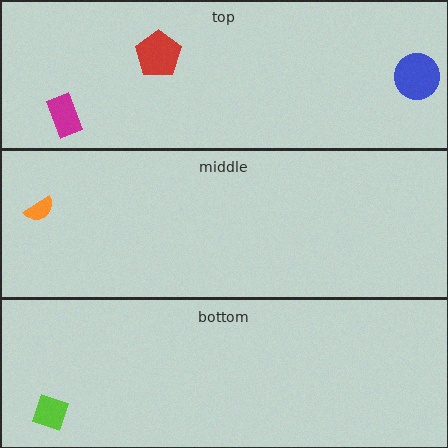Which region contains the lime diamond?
The bottom region.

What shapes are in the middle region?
The orange semicircle.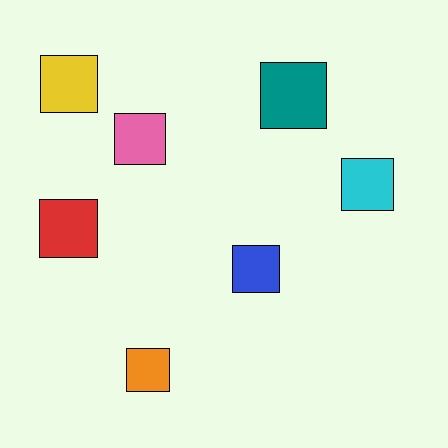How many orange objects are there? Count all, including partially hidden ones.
There is 1 orange object.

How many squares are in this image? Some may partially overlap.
There are 7 squares.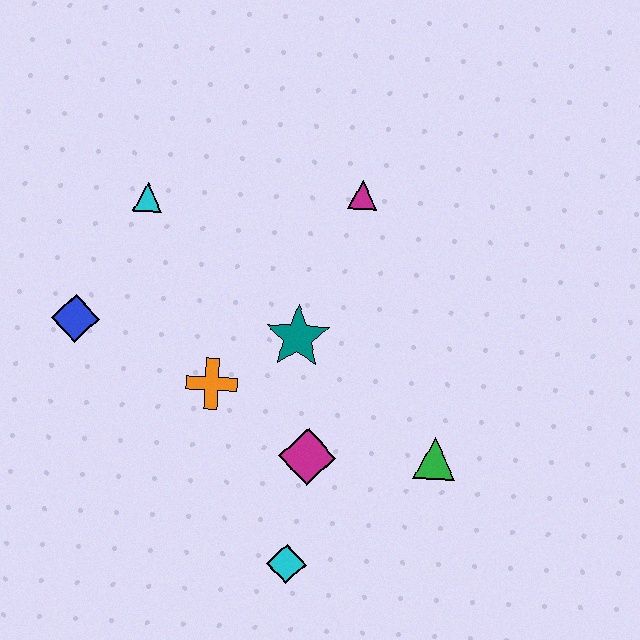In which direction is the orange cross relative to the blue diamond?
The orange cross is to the right of the blue diamond.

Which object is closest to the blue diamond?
The cyan triangle is closest to the blue diamond.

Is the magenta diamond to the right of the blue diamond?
Yes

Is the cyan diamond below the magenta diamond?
Yes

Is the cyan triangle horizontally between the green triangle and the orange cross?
No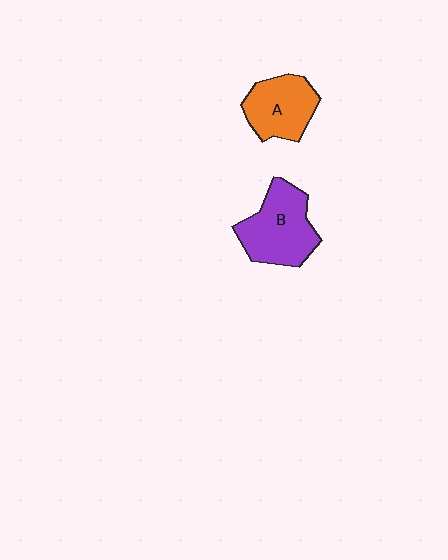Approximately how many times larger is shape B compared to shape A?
Approximately 1.3 times.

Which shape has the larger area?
Shape B (purple).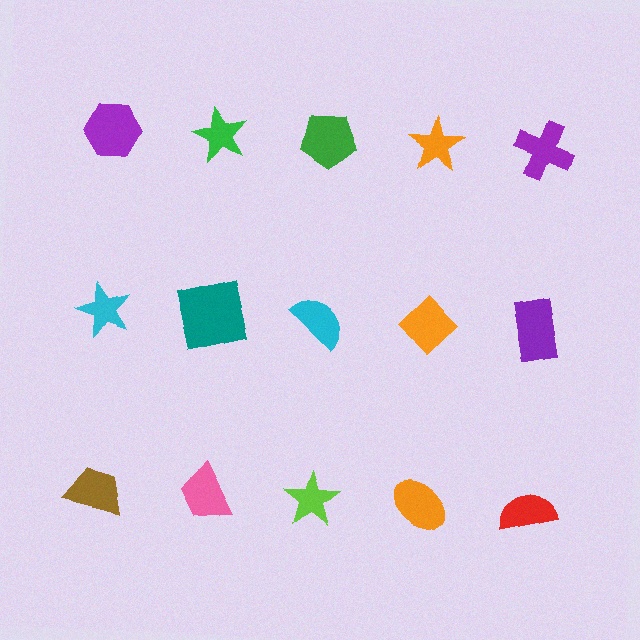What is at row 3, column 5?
A red semicircle.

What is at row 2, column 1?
A cyan star.